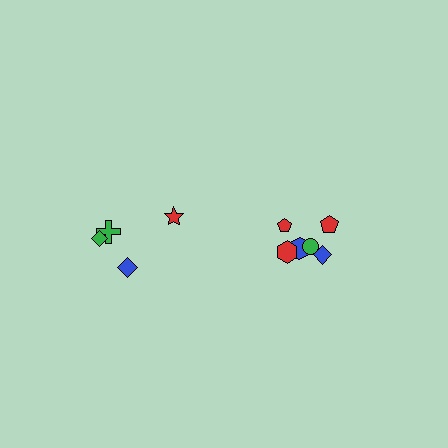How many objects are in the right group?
There are 6 objects.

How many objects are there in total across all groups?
There are 10 objects.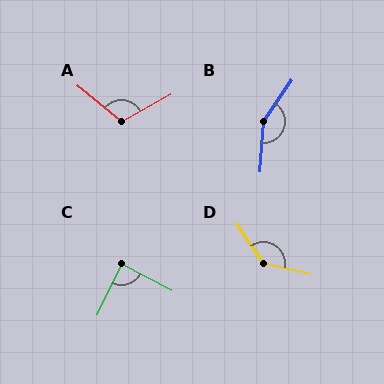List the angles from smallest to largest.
C (88°), A (111°), D (137°), B (149°).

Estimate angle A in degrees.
Approximately 111 degrees.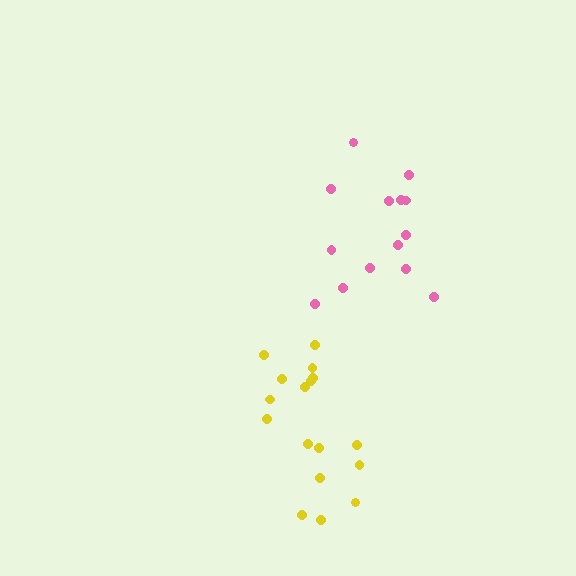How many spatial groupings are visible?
There are 2 spatial groupings.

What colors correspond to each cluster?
The clusters are colored: pink, yellow.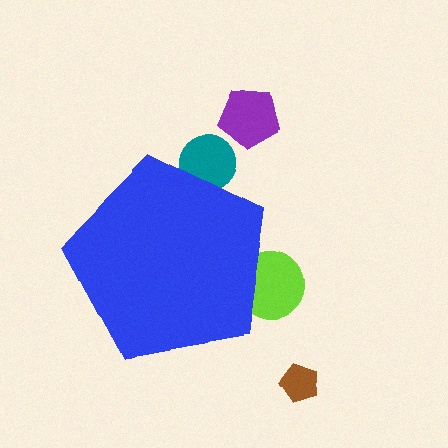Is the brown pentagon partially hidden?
No, the brown pentagon is fully visible.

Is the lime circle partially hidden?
Yes, the lime circle is partially hidden behind the blue pentagon.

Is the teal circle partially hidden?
Yes, the teal circle is partially hidden behind the blue pentagon.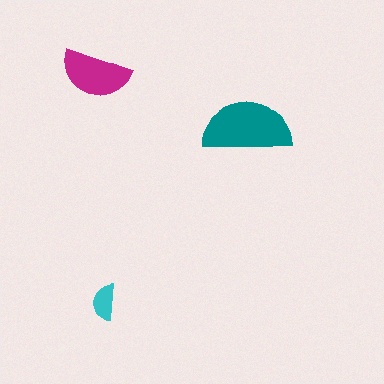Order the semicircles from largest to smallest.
the teal one, the magenta one, the cyan one.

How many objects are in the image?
There are 3 objects in the image.